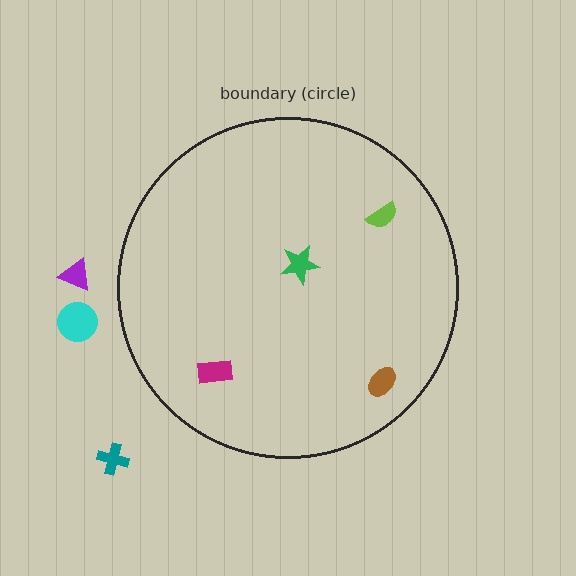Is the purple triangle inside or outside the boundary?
Outside.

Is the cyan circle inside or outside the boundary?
Outside.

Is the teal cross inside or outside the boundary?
Outside.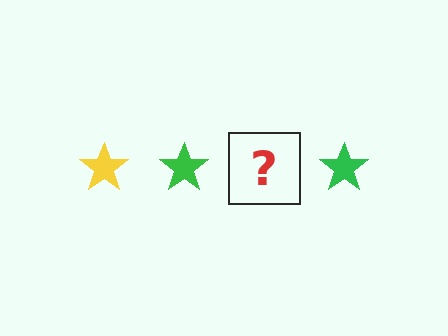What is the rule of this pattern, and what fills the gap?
The rule is that the pattern cycles through yellow, green stars. The gap should be filled with a yellow star.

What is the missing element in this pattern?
The missing element is a yellow star.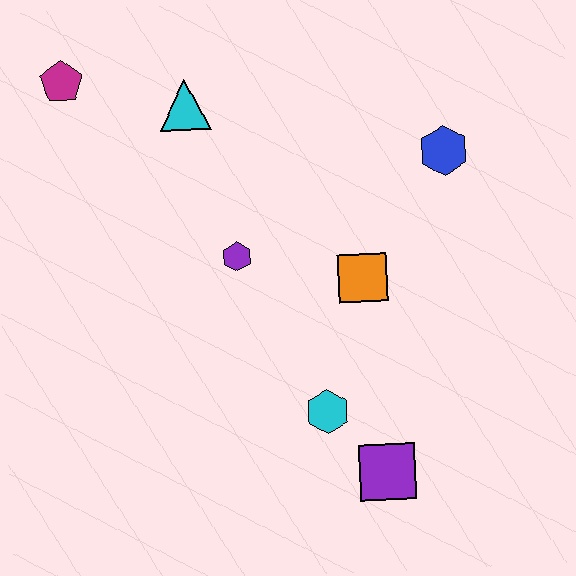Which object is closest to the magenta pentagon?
The cyan triangle is closest to the magenta pentagon.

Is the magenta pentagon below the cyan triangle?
No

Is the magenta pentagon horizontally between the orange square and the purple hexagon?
No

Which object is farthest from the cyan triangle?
The purple square is farthest from the cyan triangle.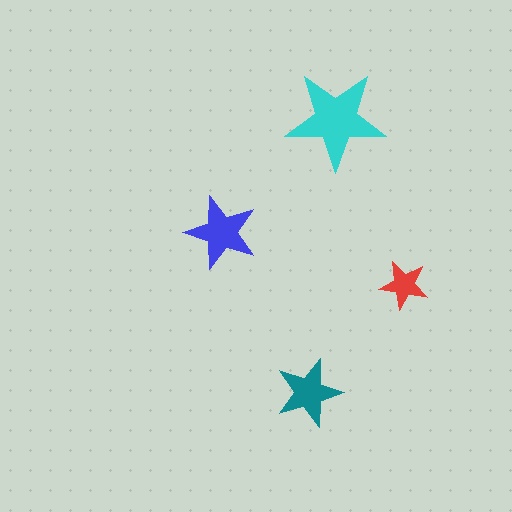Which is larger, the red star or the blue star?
The blue one.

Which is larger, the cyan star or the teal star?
The cyan one.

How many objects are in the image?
There are 4 objects in the image.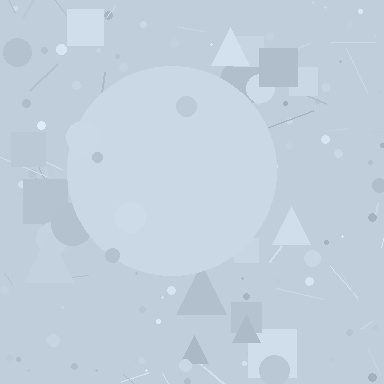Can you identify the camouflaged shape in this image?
The camouflaged shape is a circle.